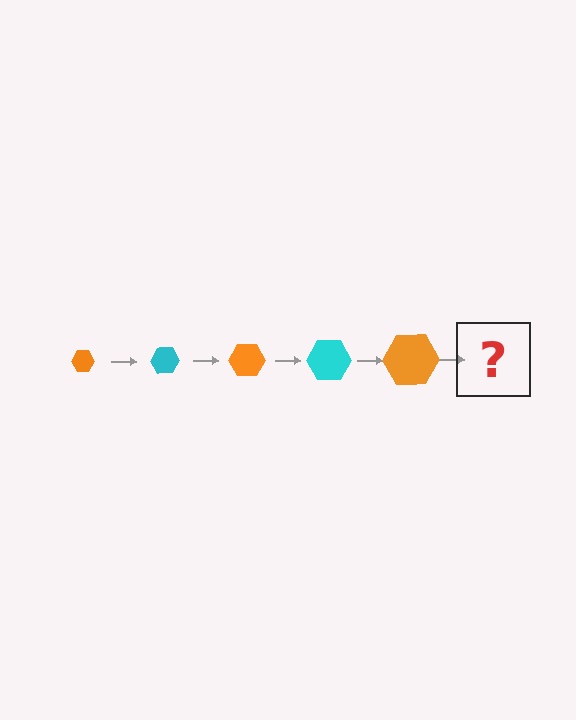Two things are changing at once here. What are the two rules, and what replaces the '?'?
The two rules are that the hexagon grows larger each step and the color cycles through orange and cyan. The '?' should be a cyan hexagon, larger than the previous one.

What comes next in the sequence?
The next element should be a cyan hexagon, larger than the previous one.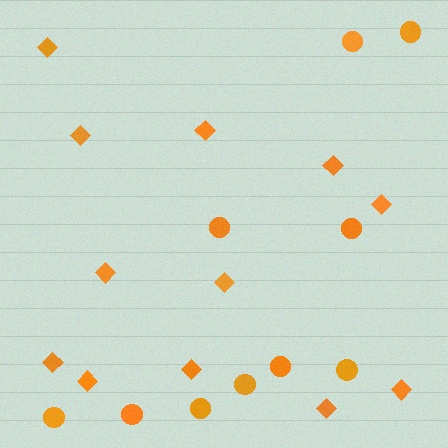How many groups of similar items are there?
There are 2 groups: one group of diamonds (12) and one group of circles (10).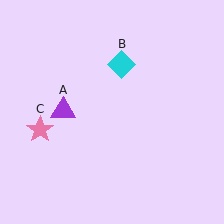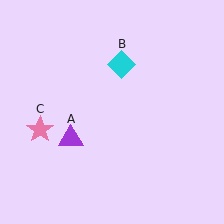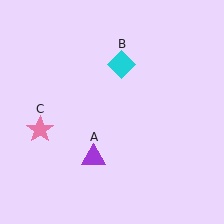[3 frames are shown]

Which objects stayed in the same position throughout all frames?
Cyan diamond (object B) and pink star (object C) remained stationary.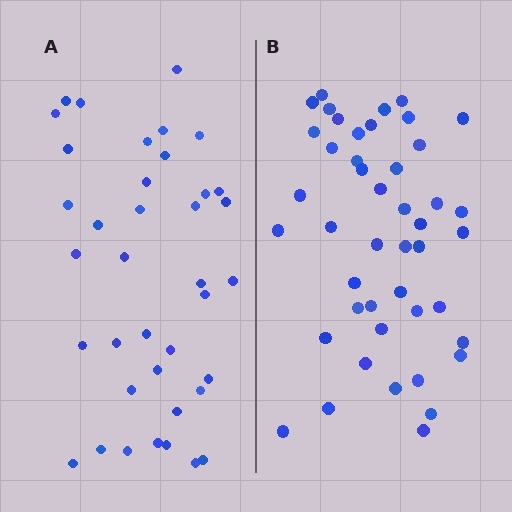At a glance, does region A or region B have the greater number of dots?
Region B (the right region) has more dots.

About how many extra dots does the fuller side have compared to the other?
Region B has roughly 8 or so more dots than region A.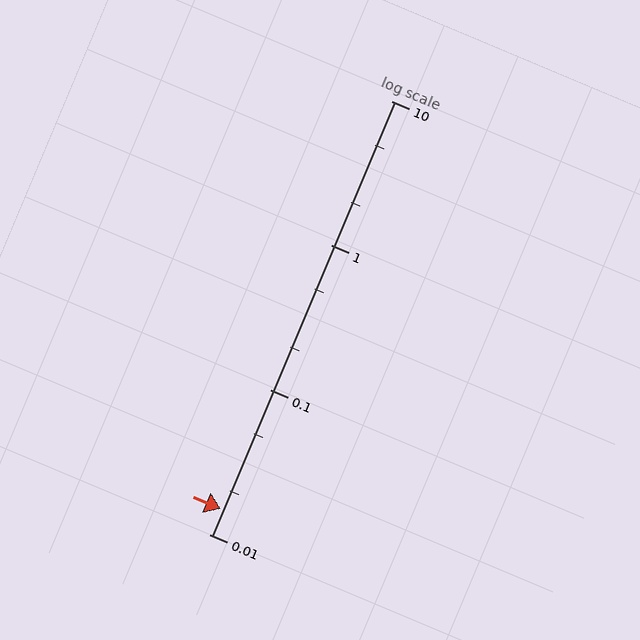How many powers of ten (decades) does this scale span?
The scale spans 3 decades, from 0.01 to 10.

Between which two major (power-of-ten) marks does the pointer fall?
The pointer is between 0.01 and 0.1.